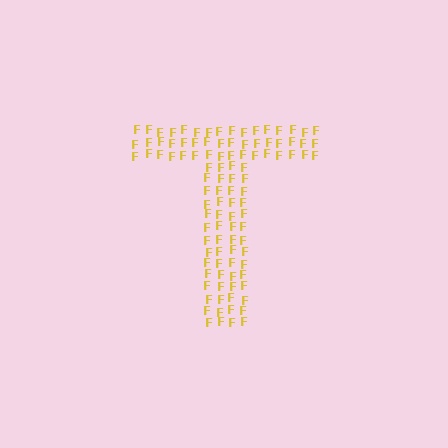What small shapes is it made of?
It is made of small letter F's.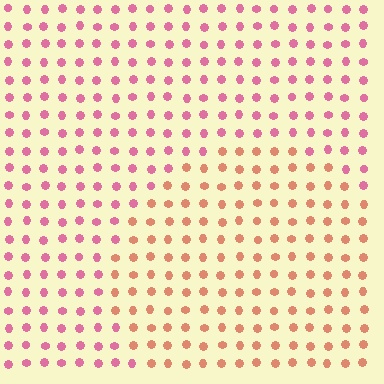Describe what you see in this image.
The image is filled with small pink elements in a uniform arrangement. A circle-shaped region is visible where the elements are tinted to a slightly different hue, forming a subtle color boundary.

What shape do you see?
I see a circle.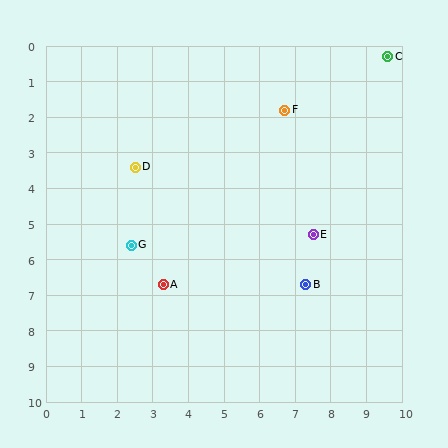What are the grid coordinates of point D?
Point D is at approximately (2.5, 3.4).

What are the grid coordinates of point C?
Point C is at approximately (9.6, 0.3).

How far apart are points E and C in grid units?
Points E and C are about 5.4 grid units apart.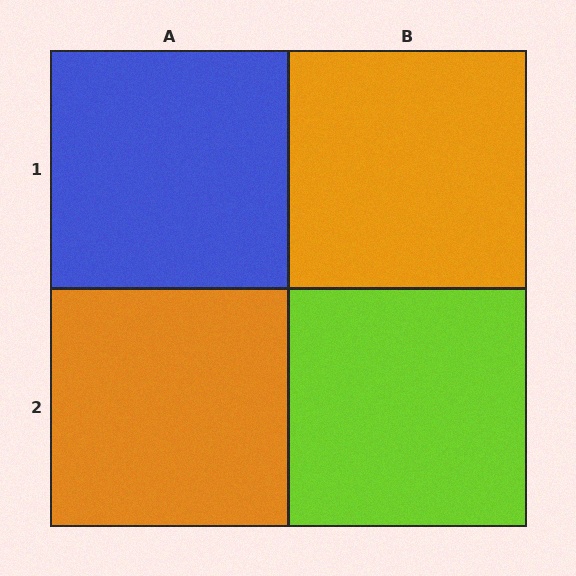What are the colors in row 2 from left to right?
Orange, lime.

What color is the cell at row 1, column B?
Orange.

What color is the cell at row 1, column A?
Blue.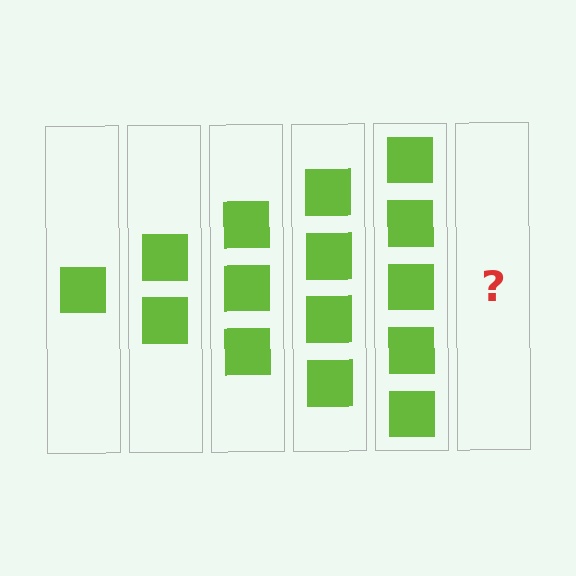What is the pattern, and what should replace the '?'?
The pattern is that each step adds one more square. The '?' should be 6 squares.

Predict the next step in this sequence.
The next step is 6 squares.